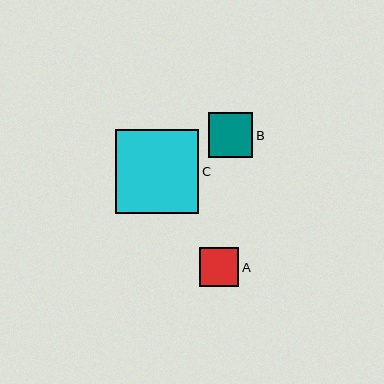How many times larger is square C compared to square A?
Square C is approximately 2.1 times the size of square A.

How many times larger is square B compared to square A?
Square B is approximately 1.1 times the size of square A.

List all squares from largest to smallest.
From largest to smallest: C, B, A.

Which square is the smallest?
Square A is the smallest with a size of approximately 40 pixels.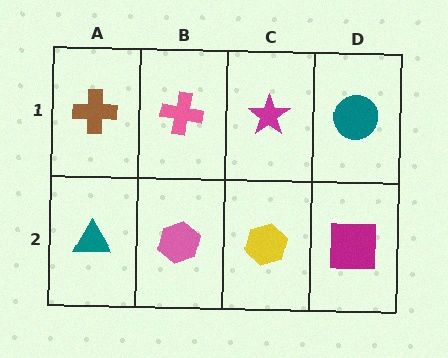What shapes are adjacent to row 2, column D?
A teal circle (row 1, column D), a yellow hexagon (row 2, column C).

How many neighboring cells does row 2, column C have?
3.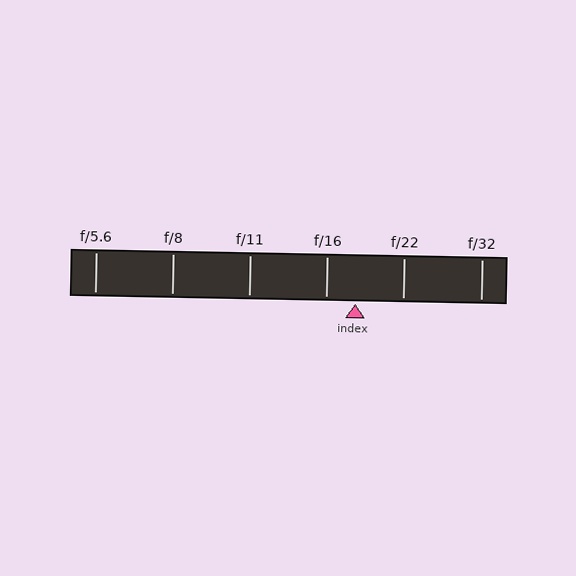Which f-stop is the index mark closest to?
The index mark is closest to f/16.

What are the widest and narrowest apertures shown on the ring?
The widest aperture shown is f/5.6 and the narrowest is f/32.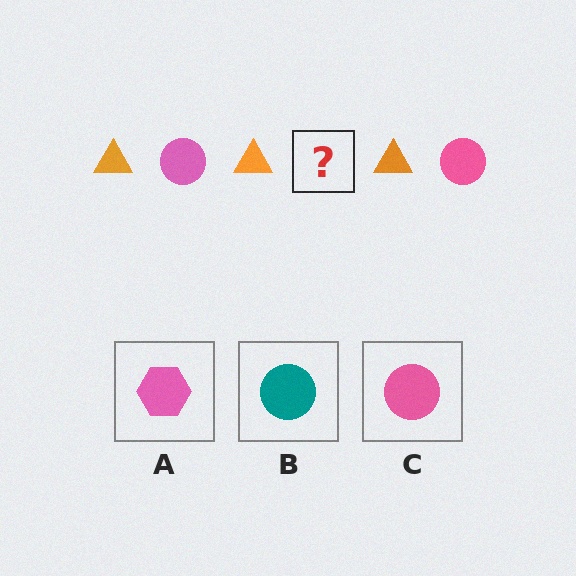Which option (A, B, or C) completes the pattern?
C.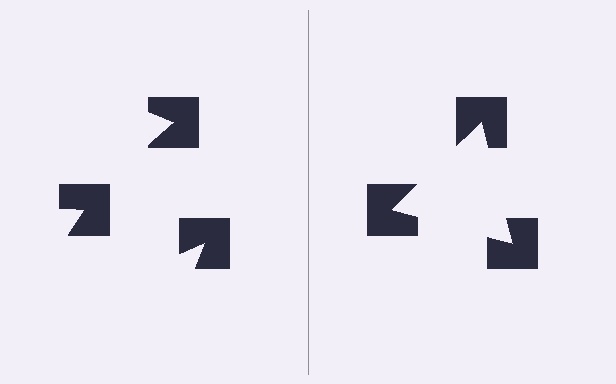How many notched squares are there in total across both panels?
6 — 3 on each side.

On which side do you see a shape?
An illusory triangle appears on the right side. On the left side the wedge cuts are rotated, so no coherent shape forms.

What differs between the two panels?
The notched squares are positioned identically on both sides; only the wedge orientations differ. On the right they align to a triangle; on the left they are misaligned.